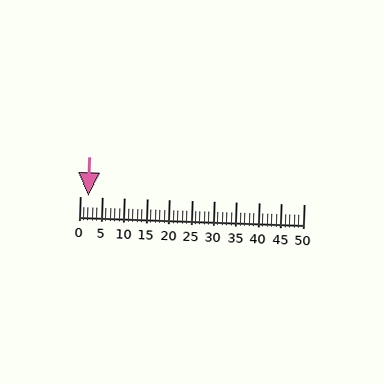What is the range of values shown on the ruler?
The ruler shows values from 0 to 50.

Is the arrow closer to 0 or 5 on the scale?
The arrow is closer to 0.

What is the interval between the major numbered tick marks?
The major tick marks are spaced 5 units apart.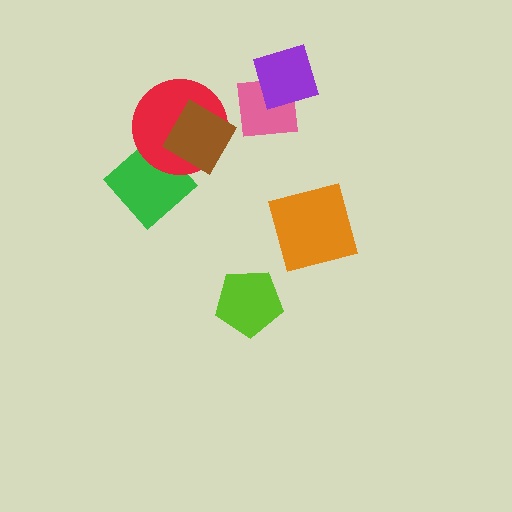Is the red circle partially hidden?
Yes, it is partially covered by another shape.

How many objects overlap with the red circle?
2 objects overlap with the red circle.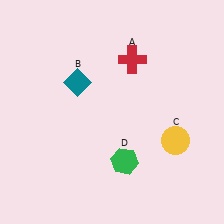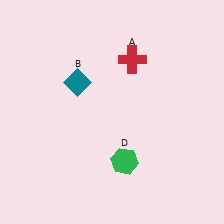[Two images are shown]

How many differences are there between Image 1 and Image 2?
There is 1 difference between the two images.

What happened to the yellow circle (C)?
The yellow circle (C) was removed in Image 2. It was in the bottom-right area of Image 1.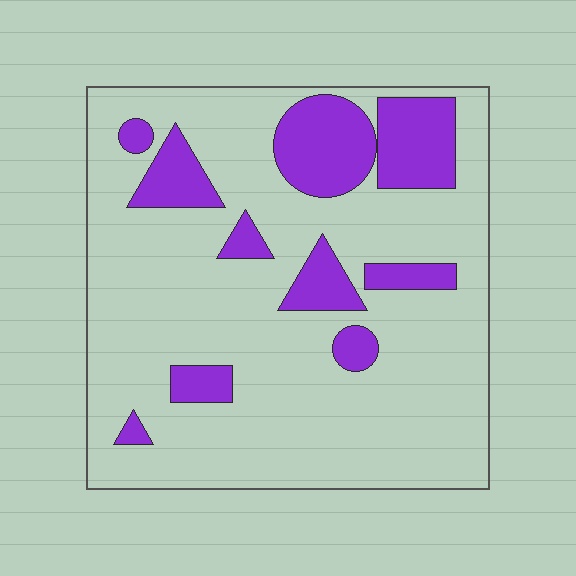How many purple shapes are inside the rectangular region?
10.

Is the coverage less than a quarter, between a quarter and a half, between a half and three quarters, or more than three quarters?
Less than a quarter.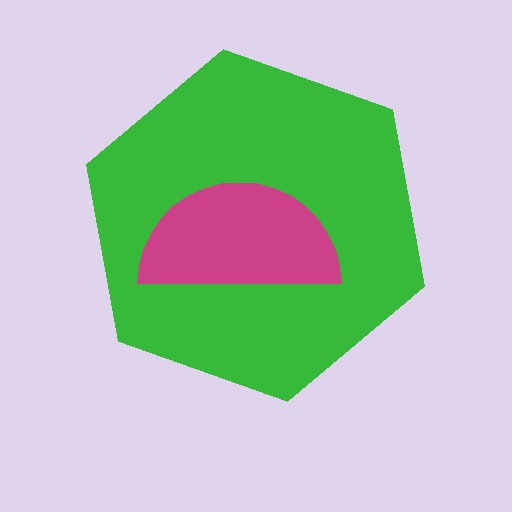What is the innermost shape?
The magenta semicircle.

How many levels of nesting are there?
2.